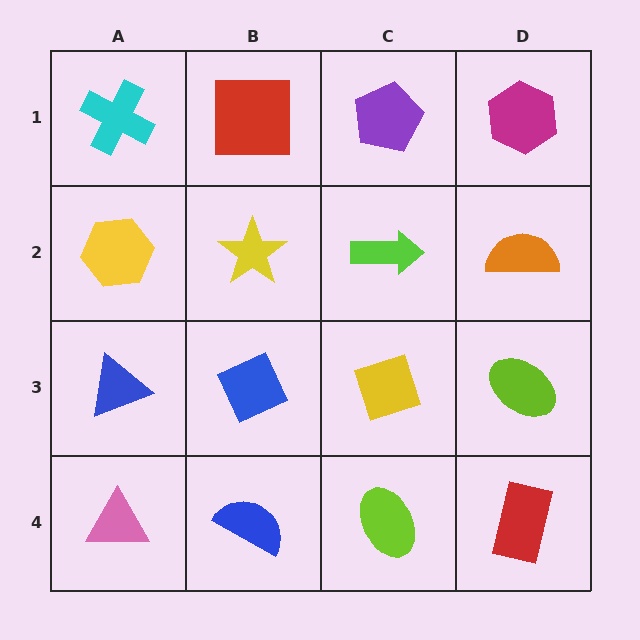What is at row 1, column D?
A magenta hexagon.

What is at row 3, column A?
A blue triangle.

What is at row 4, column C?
A lime ellipse.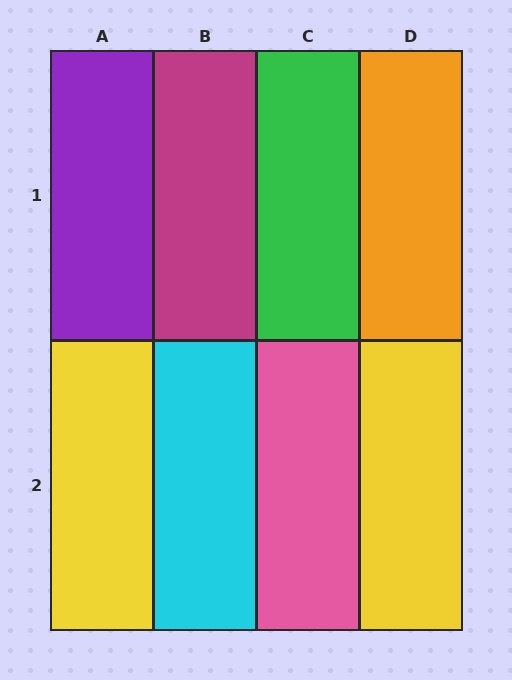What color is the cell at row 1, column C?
Green.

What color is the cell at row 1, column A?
Purple.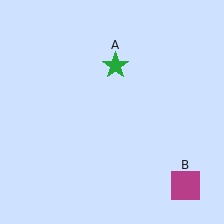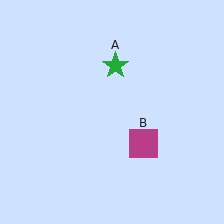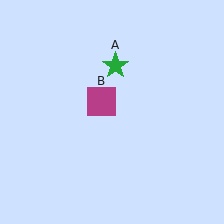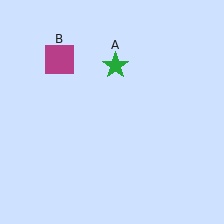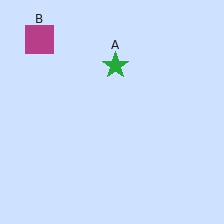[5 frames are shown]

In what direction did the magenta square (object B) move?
The magenta square (object B) moved up and to the left.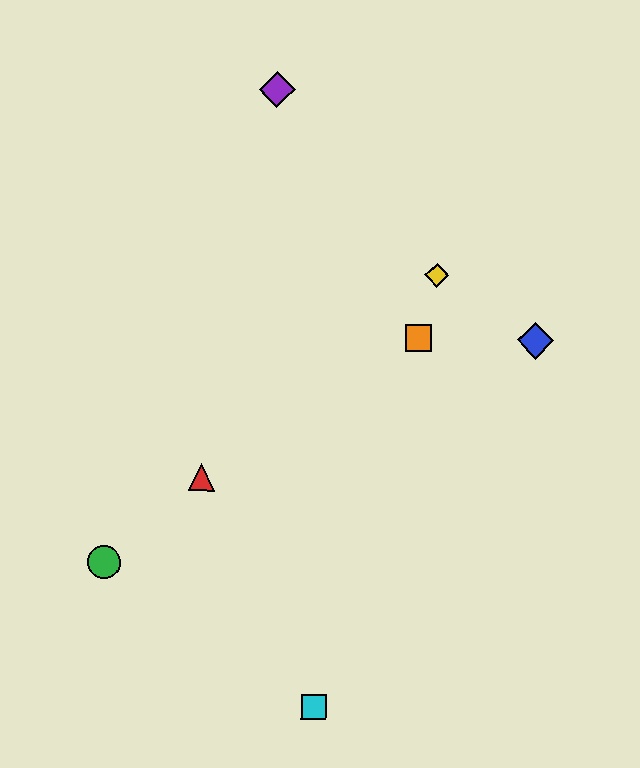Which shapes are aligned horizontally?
The blue diamond, the orange square are aligned horizontally.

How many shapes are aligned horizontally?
2 shapes (the blue diamond, the orange square) are aligned horizontally.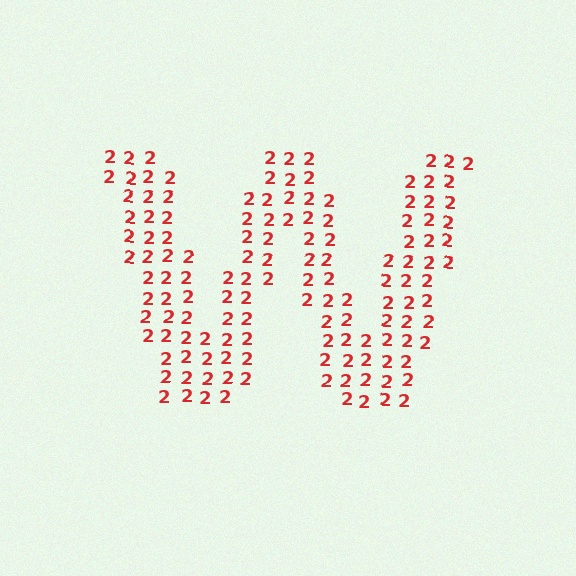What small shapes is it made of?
It is made of small digit 2's.